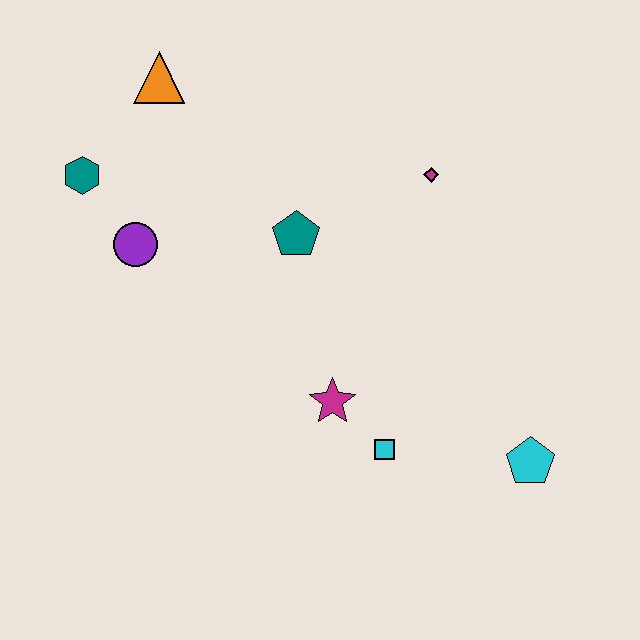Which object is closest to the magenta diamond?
The teal pentagon is closest to the magenta diamond.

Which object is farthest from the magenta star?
The orange triangle is farthest from the magenta star.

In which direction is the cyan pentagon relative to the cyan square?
The cyan pentagon is to the right of the cyan square.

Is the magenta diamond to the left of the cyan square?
No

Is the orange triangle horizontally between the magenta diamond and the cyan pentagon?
No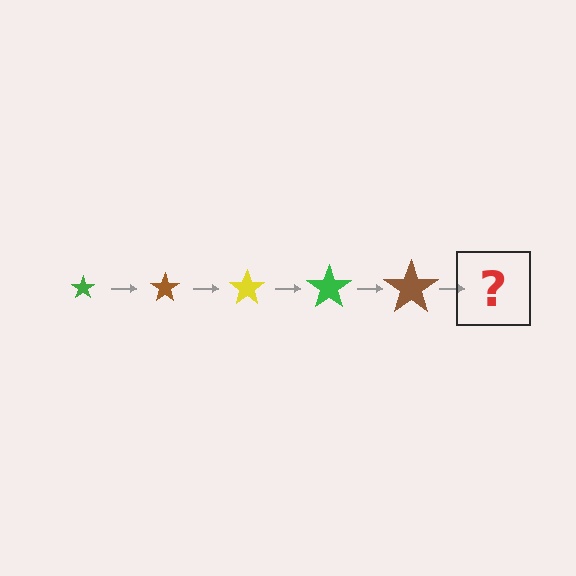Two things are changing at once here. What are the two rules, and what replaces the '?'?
The two rules are that the star grows larger each step and the color cycles through green, brown, and yellow. The '?' should be a yellow star, larger than the previous one.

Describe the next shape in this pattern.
It should be a yellow star, larger than the previous one.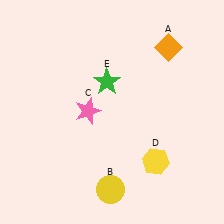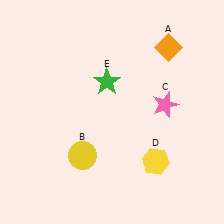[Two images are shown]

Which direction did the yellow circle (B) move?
The yellow circle (B) moved up.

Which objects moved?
The objects that moved are: the yellow circle (B), the pink star (C).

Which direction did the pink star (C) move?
The pink star (C) moved right.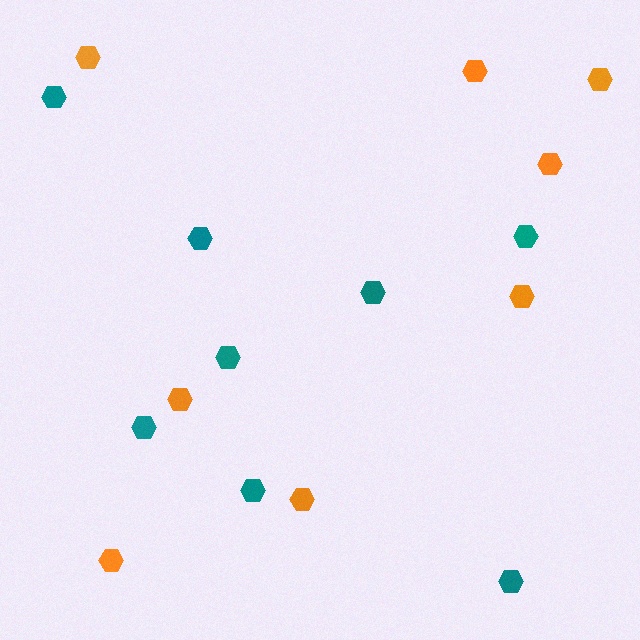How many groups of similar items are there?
There are 2 groups: one group of teal hexagons (8) and one group of orange hexagons (8).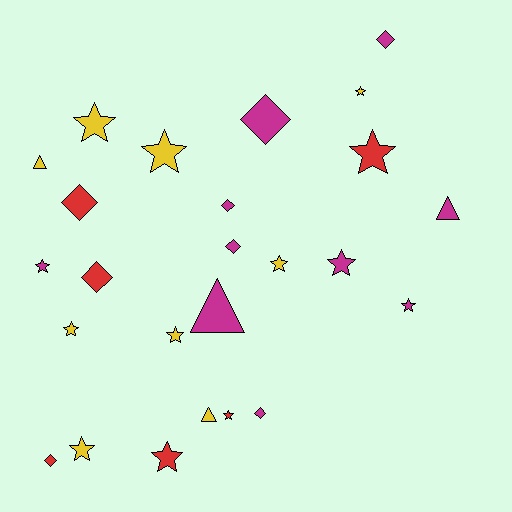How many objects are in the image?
There are 25 objects.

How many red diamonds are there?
There are 3 red diamonds.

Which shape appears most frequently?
Star, with 13 objects.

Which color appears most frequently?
Magenta, with 10 objects.